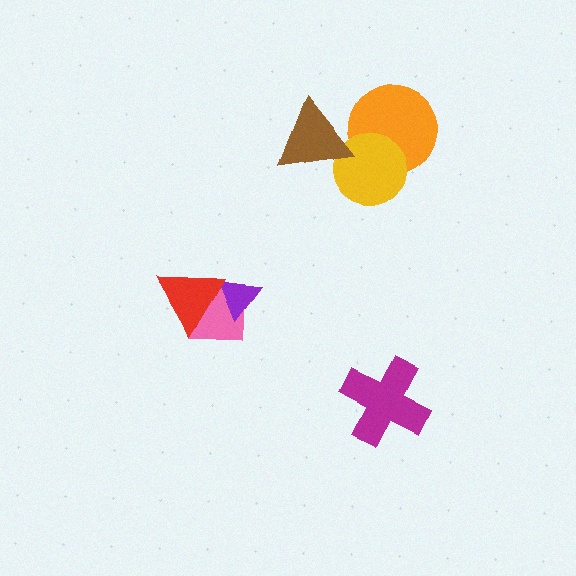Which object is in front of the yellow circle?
The brown triangle is in front of the yellow circle.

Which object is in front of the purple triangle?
The red triangle is in front of the purple triangle.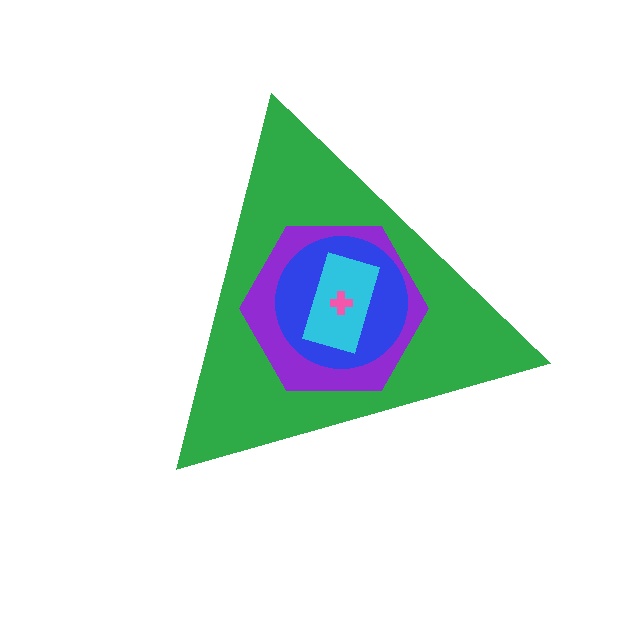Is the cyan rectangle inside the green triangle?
Yes.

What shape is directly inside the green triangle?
The purple hexagon.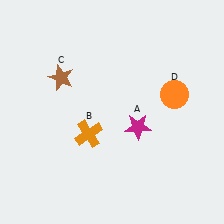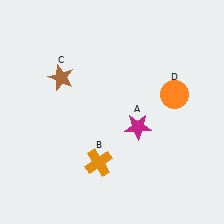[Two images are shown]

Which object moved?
The orange cross (B) moved down.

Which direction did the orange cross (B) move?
The orange cross (B) moved down.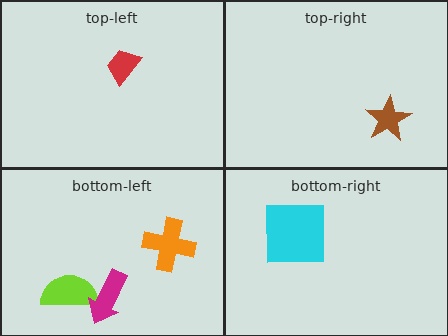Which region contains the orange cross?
The bottom-left region.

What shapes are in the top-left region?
The red trapezoid.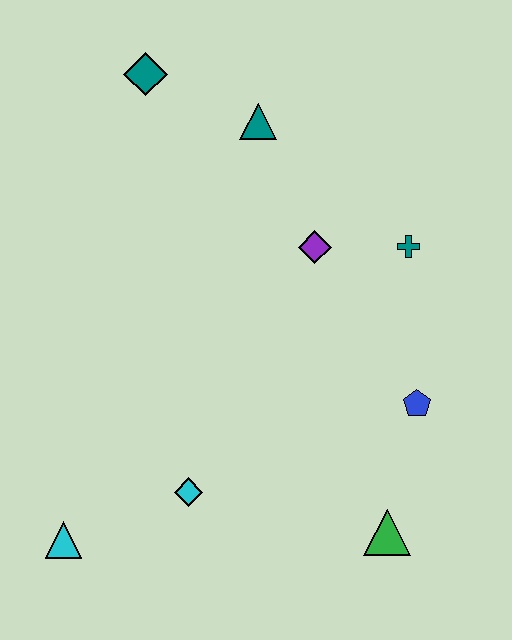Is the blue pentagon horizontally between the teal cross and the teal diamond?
No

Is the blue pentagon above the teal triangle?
No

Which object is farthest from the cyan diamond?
The teal diamond is farthest from the cyan diamond.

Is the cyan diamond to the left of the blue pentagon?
Yes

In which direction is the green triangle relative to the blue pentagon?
The green triangle is below the blue pentagon.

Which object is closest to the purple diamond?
The teal cross is closest to the purple diamond.